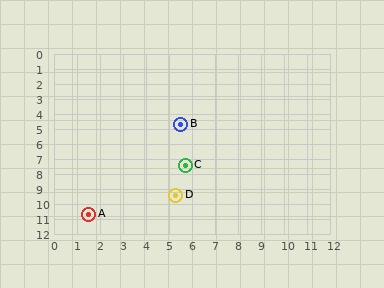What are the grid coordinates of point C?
Point C is at approximately (5.7, 7.4).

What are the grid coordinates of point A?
Point A is at approximately (1.5, 10.7).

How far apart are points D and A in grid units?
Points D and A are about 4.0 grid units apart.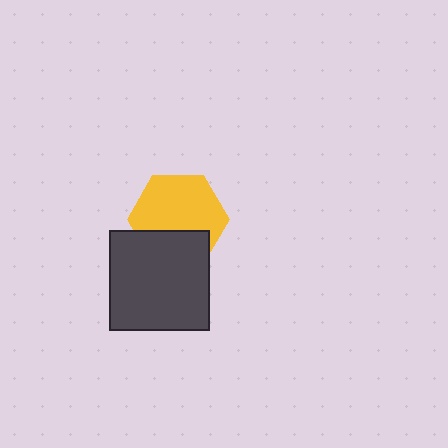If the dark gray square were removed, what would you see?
You would see the complete yellow hexagon.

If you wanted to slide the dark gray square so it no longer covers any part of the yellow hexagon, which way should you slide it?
Slide it down — that is the most direct way to separate the two shapes.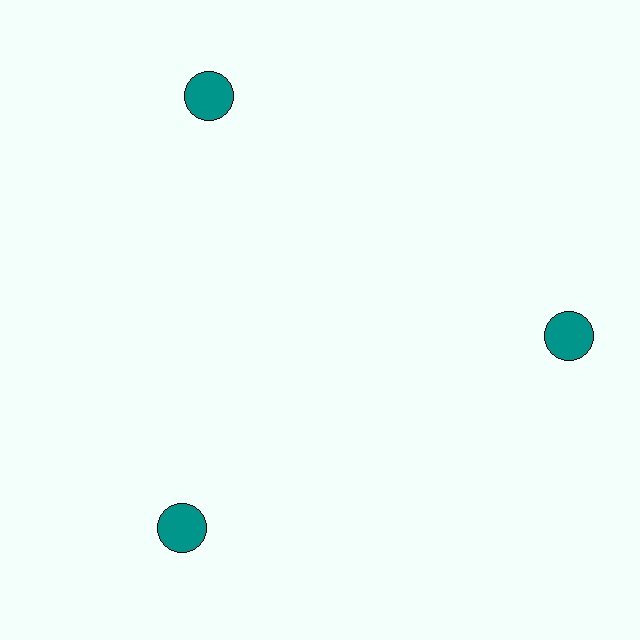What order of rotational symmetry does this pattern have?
This pattern has 3-fold rotational symmetry.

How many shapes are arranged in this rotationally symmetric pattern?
There are 3 shapes, arranged in 3 groups of 1.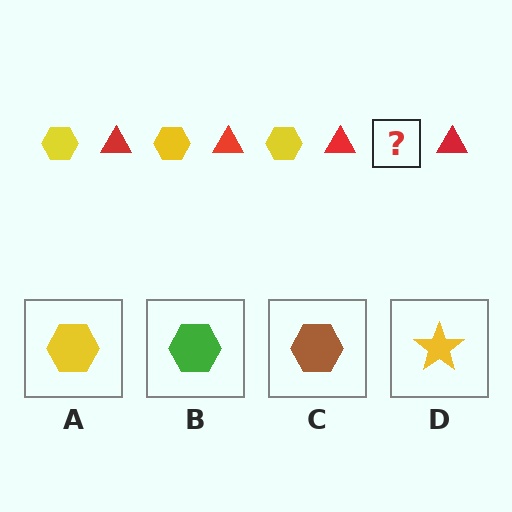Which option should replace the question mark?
Option A.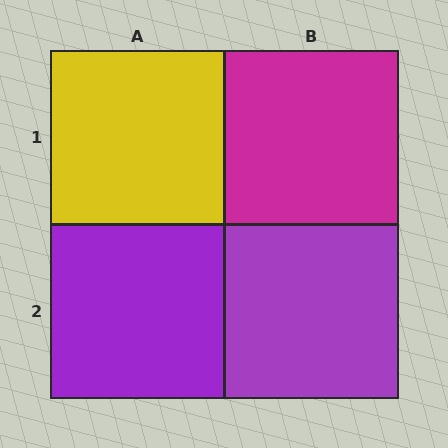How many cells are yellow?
1 cell is yellow.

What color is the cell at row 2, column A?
Purple.